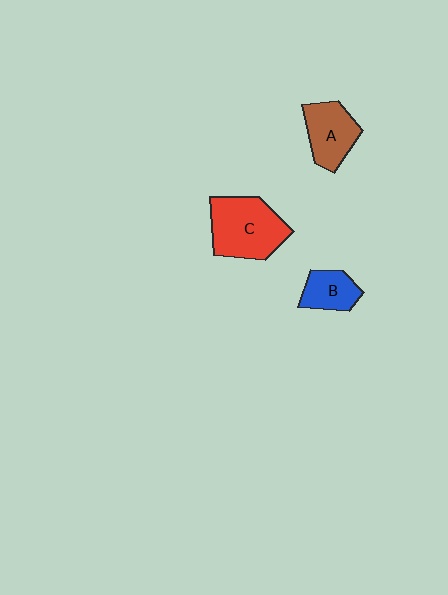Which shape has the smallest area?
Shape B (blue).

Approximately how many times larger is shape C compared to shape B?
Approximately 2.1 times.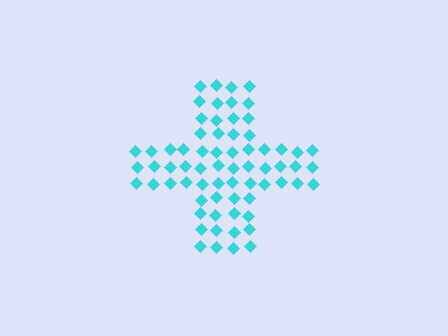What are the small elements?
The small elements are diamonds.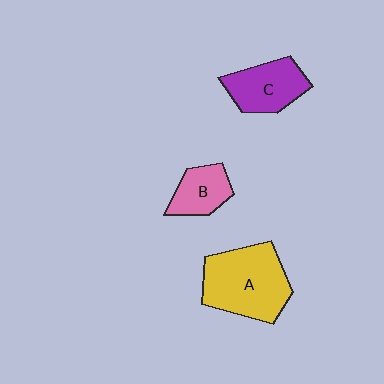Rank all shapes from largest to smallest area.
From largest to smallest: A (yellow), C (purple), B (pink).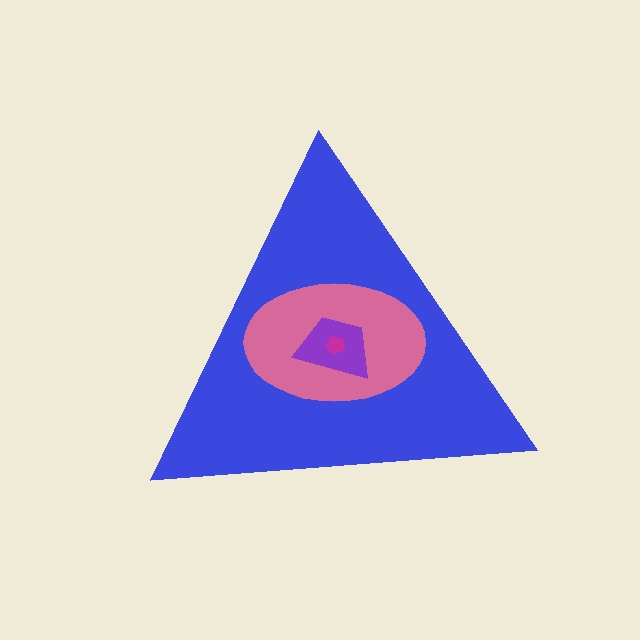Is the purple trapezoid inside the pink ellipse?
Yes.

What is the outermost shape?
The blue triangle.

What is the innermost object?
The magenta pentagon.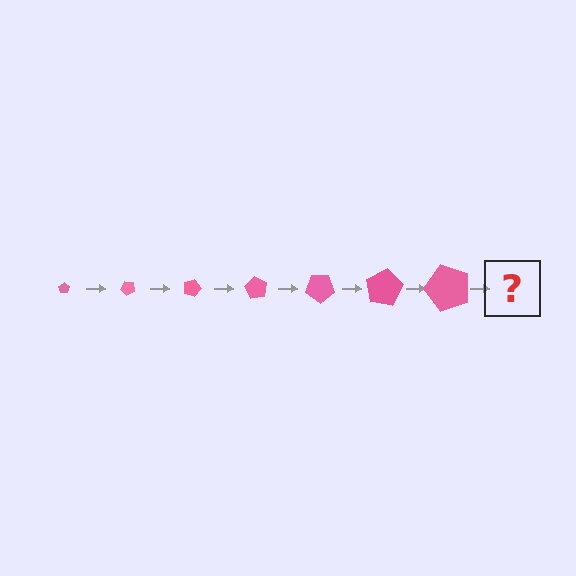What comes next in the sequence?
The next element should be a pentagon, larger than the previous one and rotated 315 degrees from the start.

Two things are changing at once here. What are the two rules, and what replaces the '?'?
The two rules are that the pentagon grows larger each step and it rotates 45 degrees each step. The '?' should be a pentagon, larger than the previous one and rotated 315 degrees from the start.